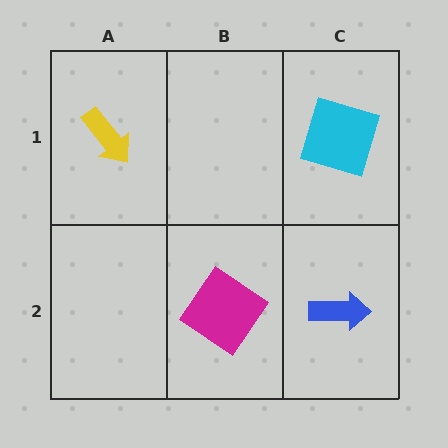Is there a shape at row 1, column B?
No, that cell is empty.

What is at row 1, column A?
A yellow arrow.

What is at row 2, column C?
A blue arrow.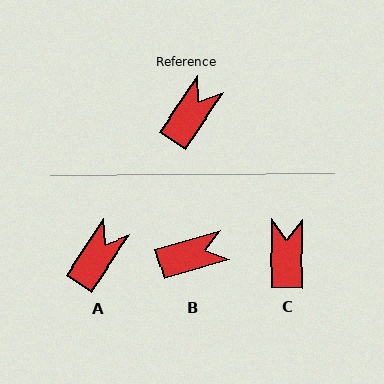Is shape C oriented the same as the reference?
No, it is off by about 33 degrees.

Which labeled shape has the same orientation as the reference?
A.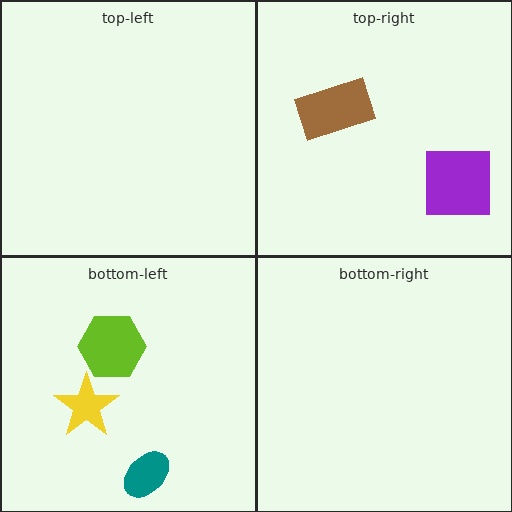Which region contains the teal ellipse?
The bottom-left region.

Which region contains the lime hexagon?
The bottom-left region.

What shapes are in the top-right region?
The brown rectangle, the purple square.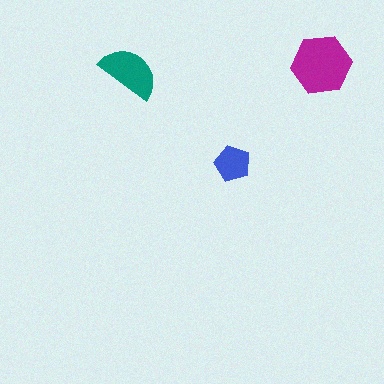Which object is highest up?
The magenta hexagon is topmost.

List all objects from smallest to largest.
The blue pentagon, the teal semicircle, the magenta hexagon.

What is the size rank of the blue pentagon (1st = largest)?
3rd.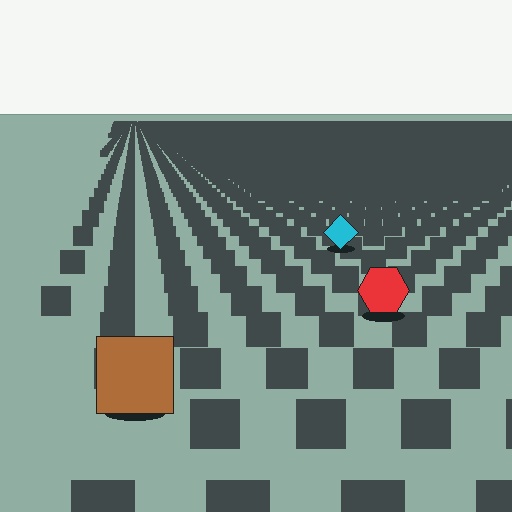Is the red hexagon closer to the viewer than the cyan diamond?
Yes. The red hexagon is closer — you can tell from the texture gradient: the ground texture is coarser near it.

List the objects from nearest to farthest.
From nearest to farthest: the brown square, the red hexagon, the cyan diamond.